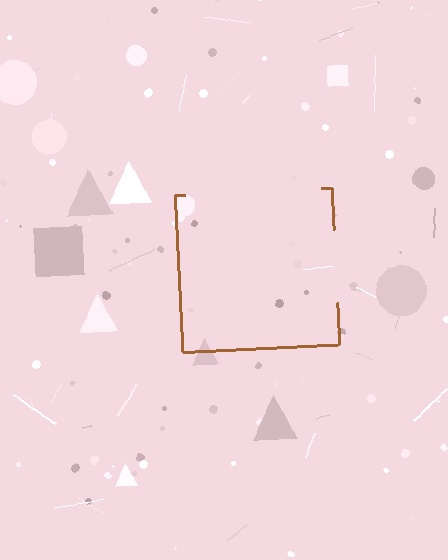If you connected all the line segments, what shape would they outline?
They would outline a square.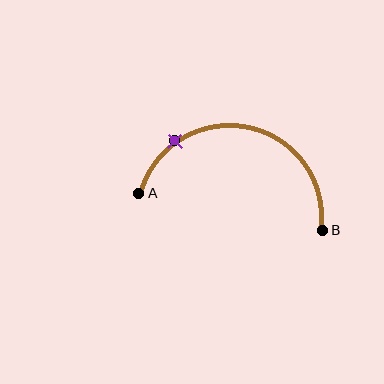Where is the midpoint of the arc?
The arc midpoint is the point on the curve farthest from the straight line joining A and B. It sits above that line.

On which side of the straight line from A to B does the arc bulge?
The arc bulges above the straight line connecting A and B.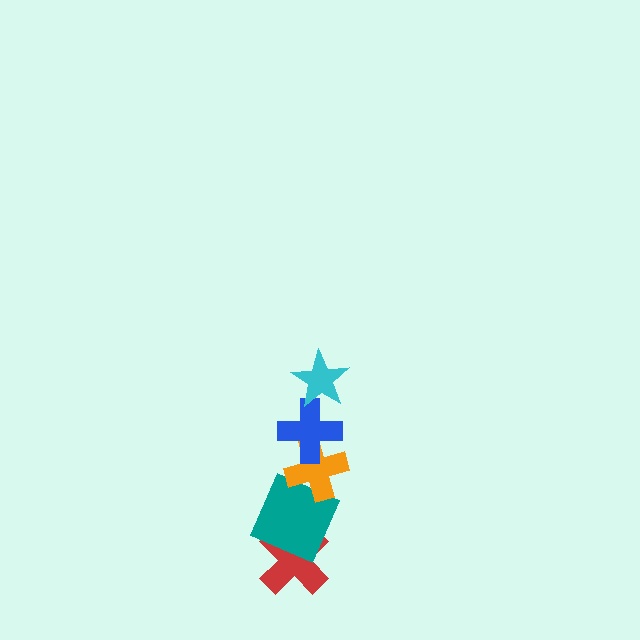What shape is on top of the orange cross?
The blue cross is on top of the orange cross.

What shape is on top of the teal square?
The orange cross is on top of the teal square.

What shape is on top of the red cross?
The teal square is on top of the red cross.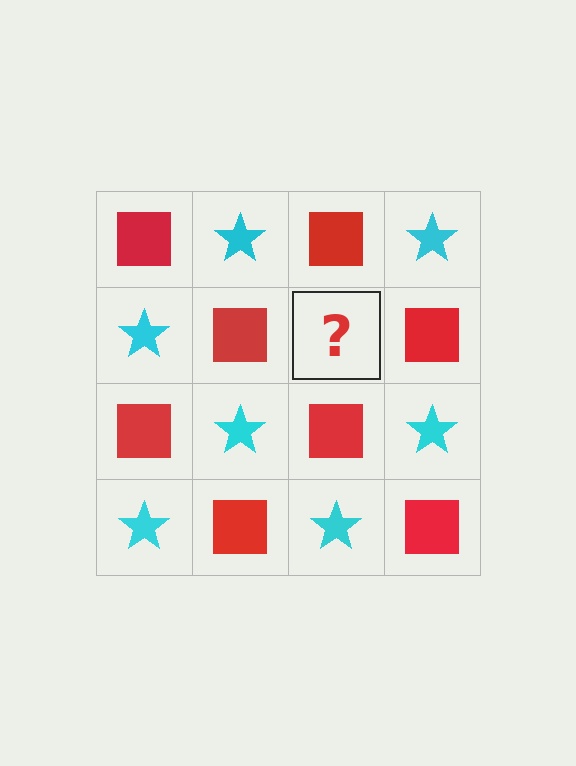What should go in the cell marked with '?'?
The missing cell should contain a cyan star.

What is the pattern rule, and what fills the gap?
The rule is that it alternates red square and cyan star in a checkerboard pattern. The gap should be filled with a cyan star.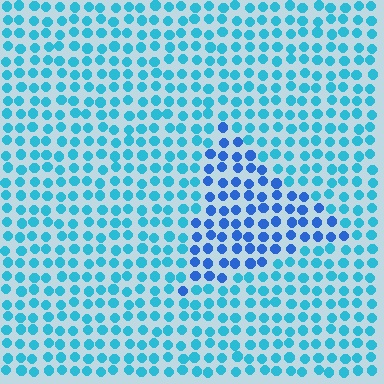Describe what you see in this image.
The image is filled with small cyan elements in a uniform arrangement. A triangle-shaped region is visible where the elements are tinted to a slightly different hue, forming a subtle color boundary.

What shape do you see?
I see a triangle.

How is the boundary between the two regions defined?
The boundary is defined purely by a slight shift in hue (about 30 degrees). Spacing, size, and orientation are identical on both sides.